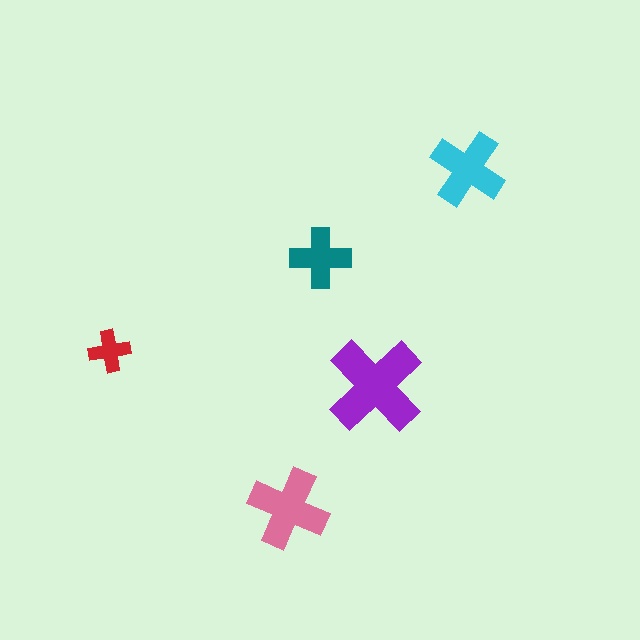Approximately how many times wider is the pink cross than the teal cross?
About 1.5 times wider.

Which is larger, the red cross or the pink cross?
The pink one.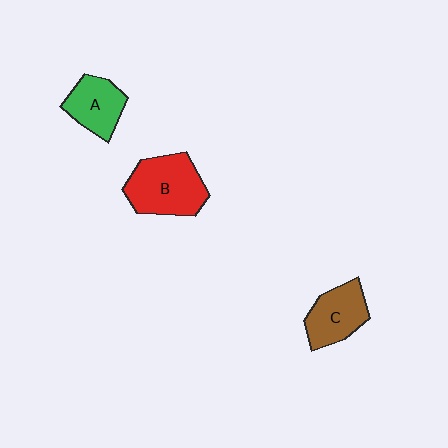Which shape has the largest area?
Shape B (red).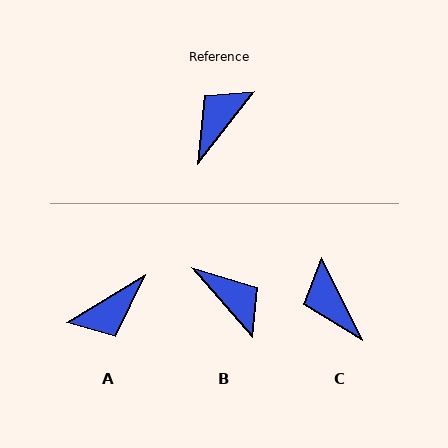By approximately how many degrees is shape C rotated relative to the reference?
Approximately 64 degrees counter-clockwise.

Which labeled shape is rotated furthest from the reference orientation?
A, about 160 degrees away.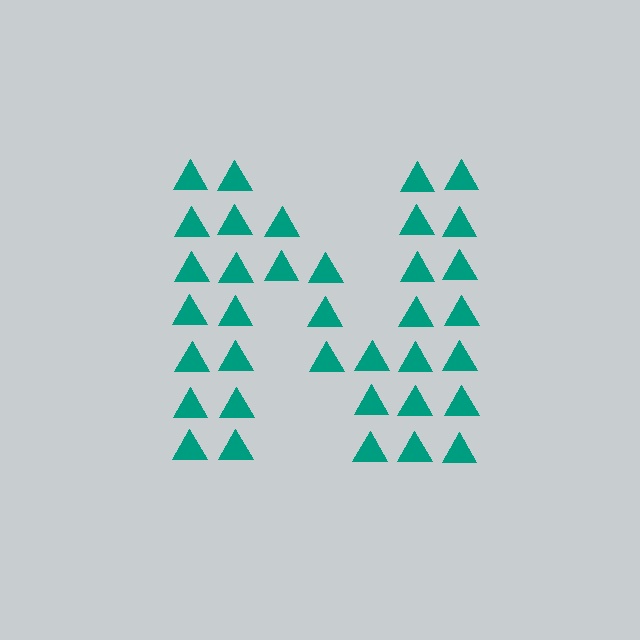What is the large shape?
The large shape is the letter N.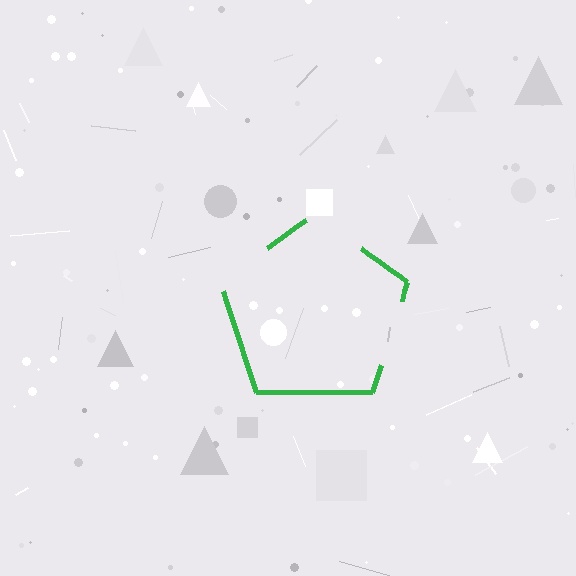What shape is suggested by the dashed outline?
The dashed outline suggests a pentagon.